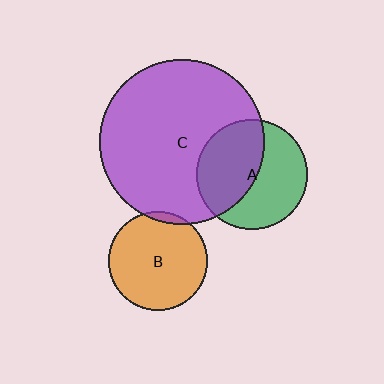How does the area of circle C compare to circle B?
Approximately 2.8 times.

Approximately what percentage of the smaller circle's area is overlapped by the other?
Approximately 50%.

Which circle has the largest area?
Circle C (purple).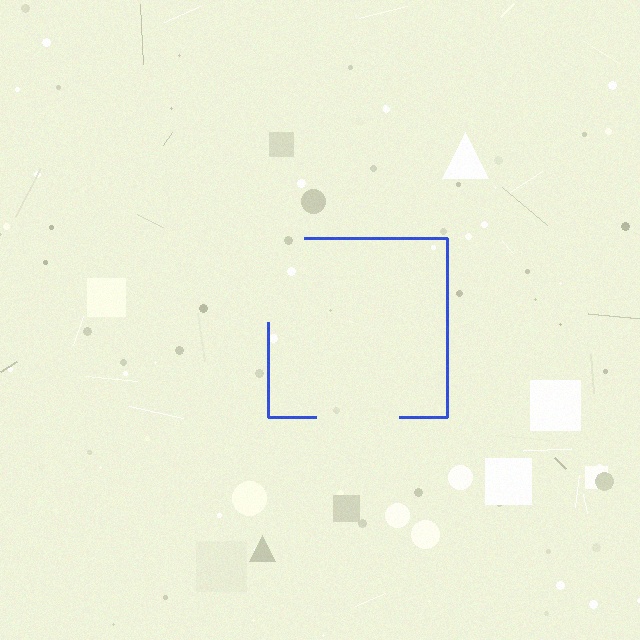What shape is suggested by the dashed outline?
The dashed outline suggests a square.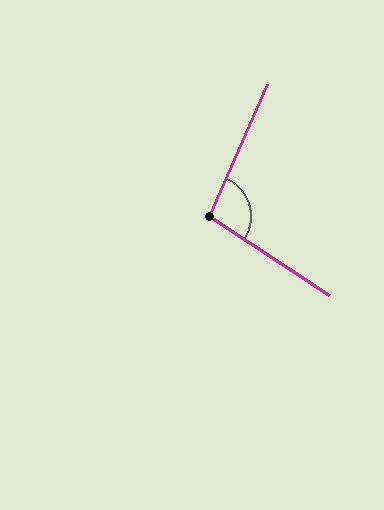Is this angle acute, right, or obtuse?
It is obtuse.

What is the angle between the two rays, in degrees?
Approximately 100 degrees.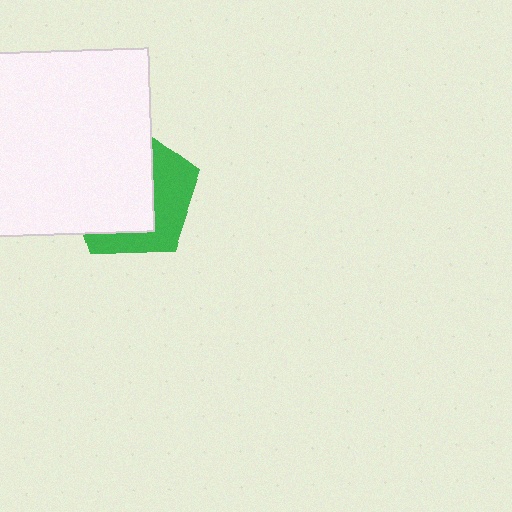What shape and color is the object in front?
The object in front is a white square.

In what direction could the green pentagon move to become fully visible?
The green pentagon could move right. That would shift it out from behind the white square entirely.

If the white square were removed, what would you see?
You would see the complete green pentagon.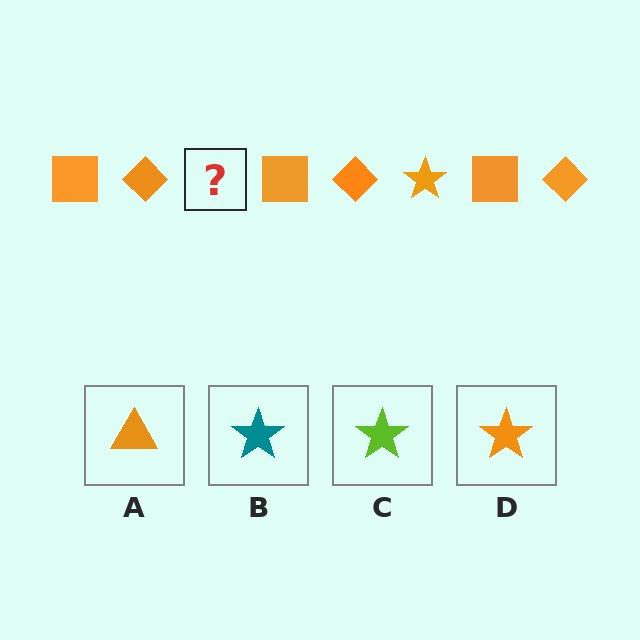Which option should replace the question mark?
Option D.